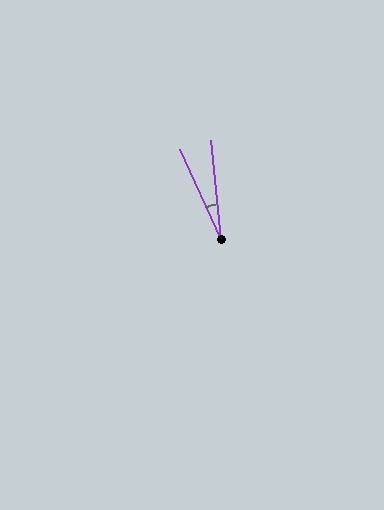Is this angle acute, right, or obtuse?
It is acute.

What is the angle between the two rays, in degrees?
Approximately 19 degrees.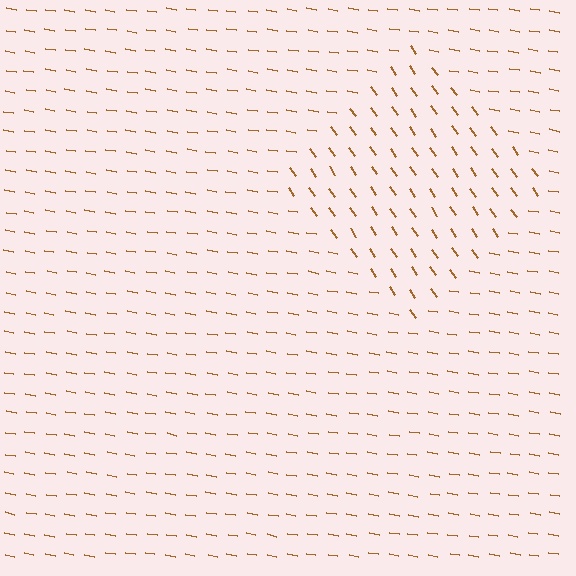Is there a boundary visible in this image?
Yes, there is a texture boundary formed by a change in line orientation.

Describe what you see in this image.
The image is filled with small brown line segments. A diamond region in the image has lines oriented differently from the surrounding lines, creating a visible texture boundary.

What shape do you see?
I see a diamond.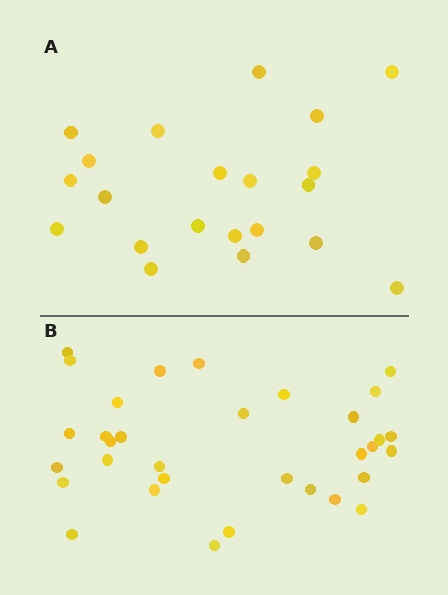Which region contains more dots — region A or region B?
Region B (the bottom region) has more dots.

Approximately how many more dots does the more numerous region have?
Region B has roughly 12 or so more dots than region A.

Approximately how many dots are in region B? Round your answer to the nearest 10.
About 30 dots. (The exact count is 33, which rounds to 30.)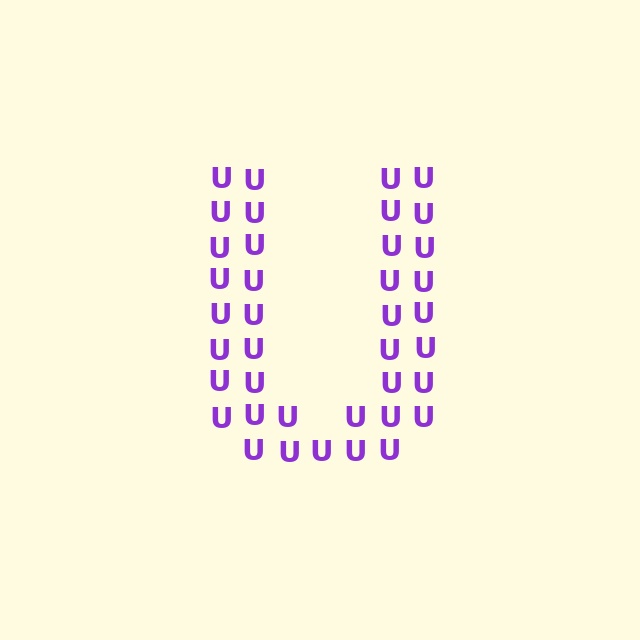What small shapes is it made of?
It is made of small letter U's.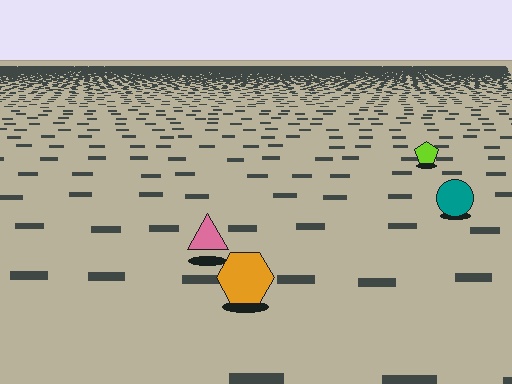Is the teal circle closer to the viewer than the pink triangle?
No. The pink triangle is closer — you can tell from the texture gradient: the ground texture is coarser near it.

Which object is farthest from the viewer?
The lime pentagon is farthest from the viewer. It appears smaller and the ground texture around it is denser.